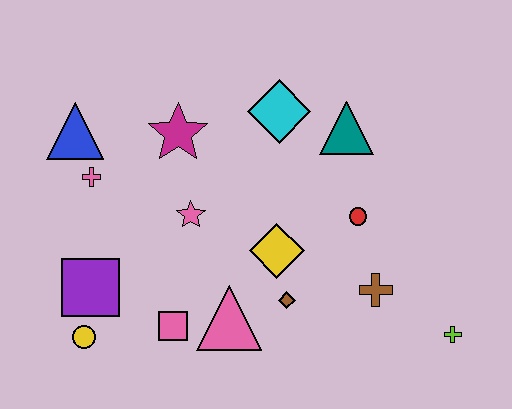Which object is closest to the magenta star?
The pink star is closest to the magenta star.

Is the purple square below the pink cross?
Yes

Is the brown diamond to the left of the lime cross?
Yes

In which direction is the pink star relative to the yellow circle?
The pink star is above the yellow circle.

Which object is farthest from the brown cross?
The blue triangle is farthest from the brown cross.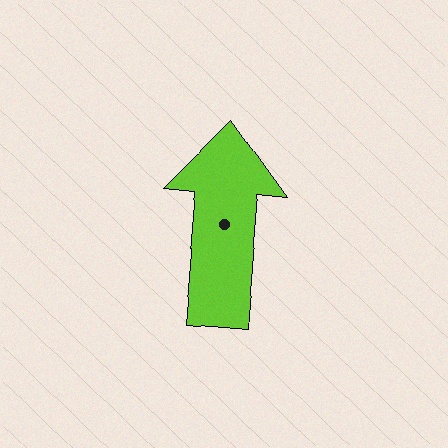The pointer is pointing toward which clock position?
Roughly 12 o'clock.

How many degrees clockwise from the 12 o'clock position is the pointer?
Approximately 5 degrees.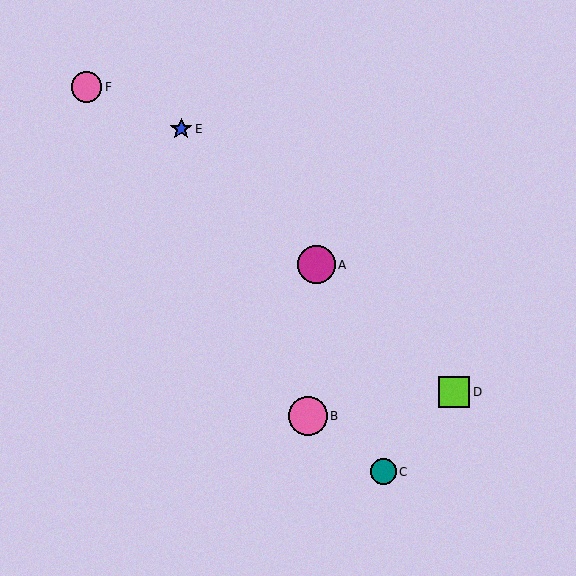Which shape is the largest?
The pink circle (labeled B) is the largest.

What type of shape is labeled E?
Shape E is a blue star.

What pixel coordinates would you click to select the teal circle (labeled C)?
Click at (383, 472) to select the teal circle C.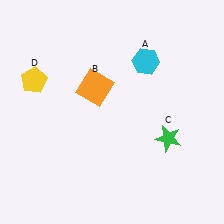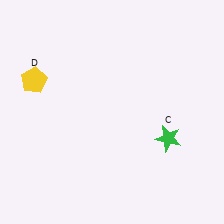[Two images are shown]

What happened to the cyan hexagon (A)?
The cyan hexagon (A) was removed in Image 2. It was in the top-right area of Image 1.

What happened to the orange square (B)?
The orange square (B) was removed in Image 2. It was in the top-left area of Image 1.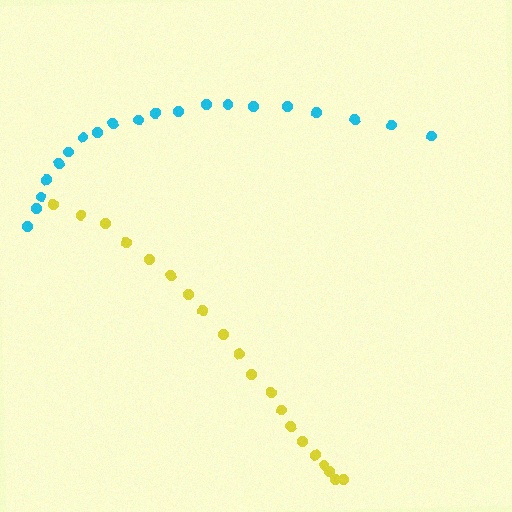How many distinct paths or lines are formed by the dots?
There are 2 distinct paths.